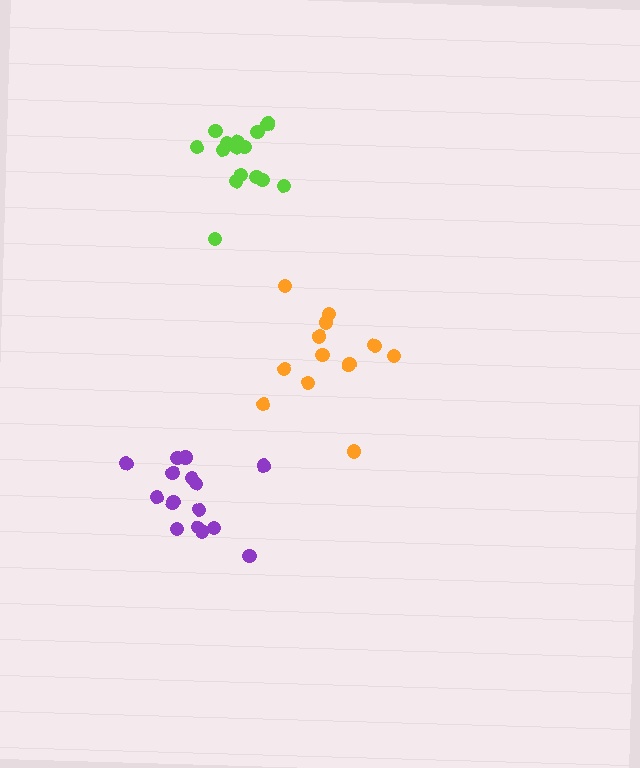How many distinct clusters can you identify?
There are 3 distinct clusters.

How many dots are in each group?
Group 1: 12 dots, Group 2: 15 dots, Group 3: 15 dots (42 total).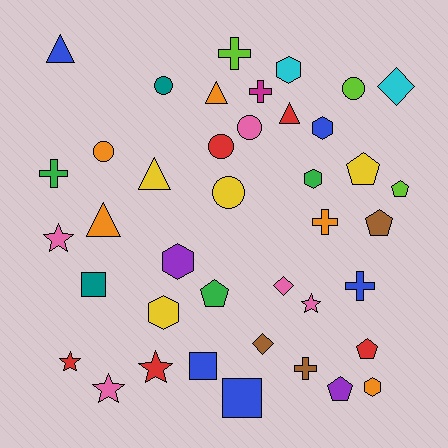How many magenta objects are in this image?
There is 1 magenta object.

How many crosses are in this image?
There are 6 crosses.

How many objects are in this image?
There are 40 objects.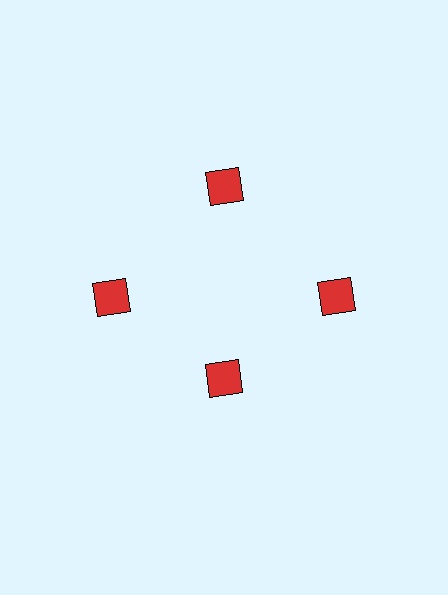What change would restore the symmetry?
The symmetry would be restored by moving it outward, back onto the ring so that all 4 squares sit at equal angles and equal distance from the center.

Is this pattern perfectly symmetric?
No. The 4 red squares are arranged in a ring, but one element near the 6 o'clock position is pulled inward toward the center, breaking the 4-fold rotational symmetry.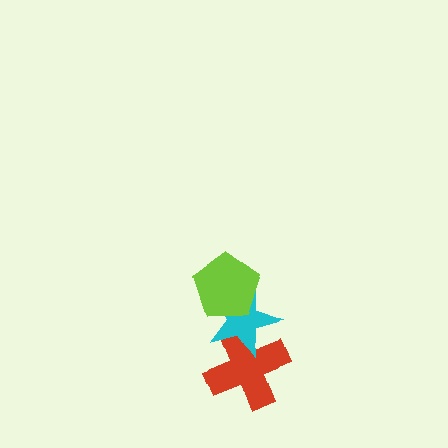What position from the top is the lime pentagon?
The lime pentagon is 1st from the top.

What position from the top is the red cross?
The red cross is 3rd from the top.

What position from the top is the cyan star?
The cyan star is 2nd from the top.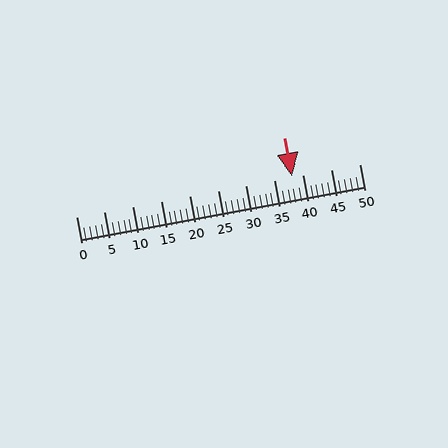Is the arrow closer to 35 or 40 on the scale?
The arrow is closer to 40.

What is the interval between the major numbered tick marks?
The major tick marks are spaced 5 units apart.